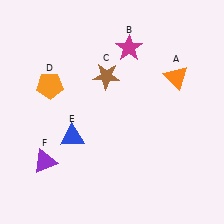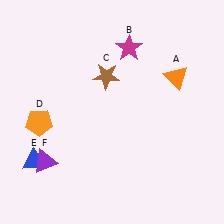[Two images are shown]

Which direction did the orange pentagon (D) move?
The orange pentagon (D) moved down.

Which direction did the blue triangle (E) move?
The blue triangle (E) moved left.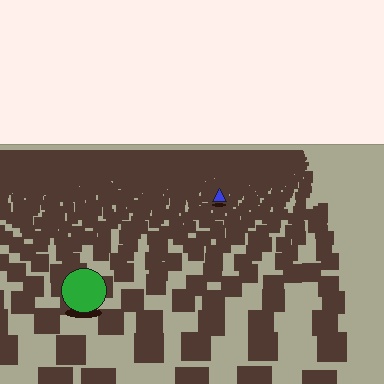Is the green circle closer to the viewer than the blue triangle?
Yes. The green circle is closer — you can tell from the texture gradient: the ground texture is coarser near it.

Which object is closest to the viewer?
The green circle is closest. The texture marks near it are larger and more spread out.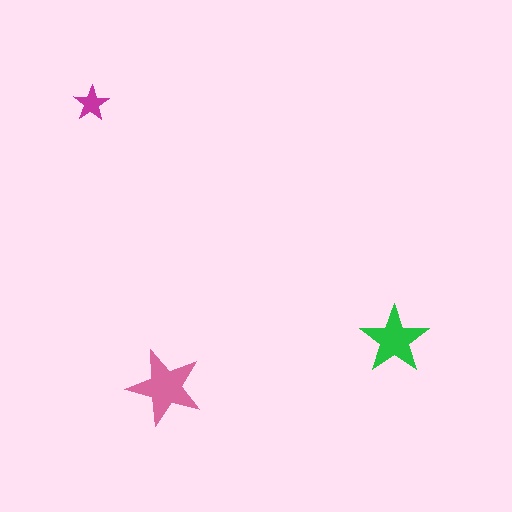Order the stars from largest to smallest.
the pink one, the green one, the magenta one.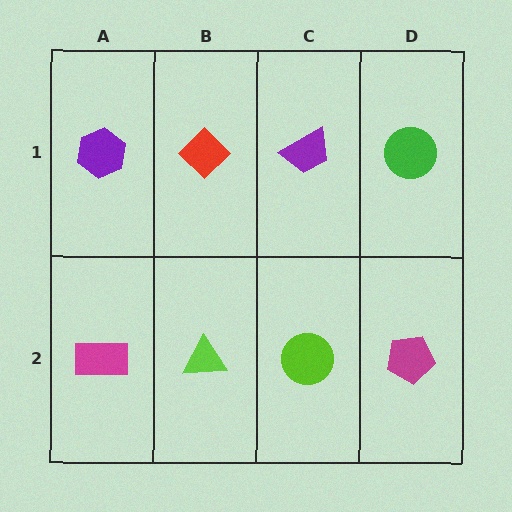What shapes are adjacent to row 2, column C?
A purple trapezoid (row 1, column C), a lime triangle (row 2, column B), a magenta pentagon (row 2, column D).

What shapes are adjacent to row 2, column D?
A green circle (row 1, column D), a lime circle (row 2, column C).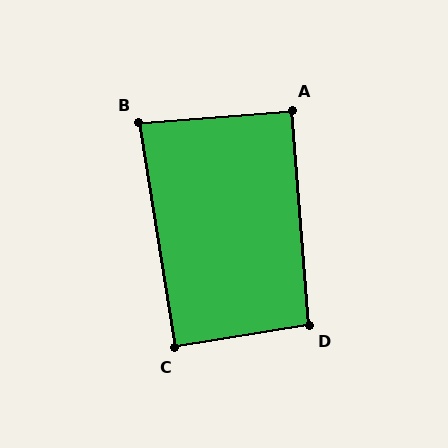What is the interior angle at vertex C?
Approximately 90 degrees (approximately right).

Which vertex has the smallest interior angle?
B, at approximately 85 degrees.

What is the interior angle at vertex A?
Approximately 90 degrees (approximately right).